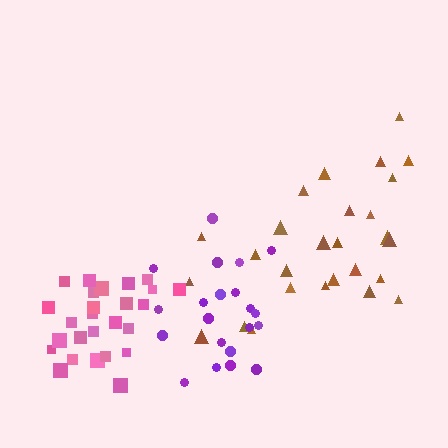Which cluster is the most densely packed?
Pink.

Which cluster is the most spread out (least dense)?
Brown.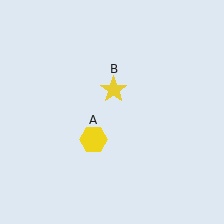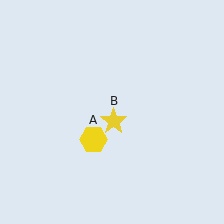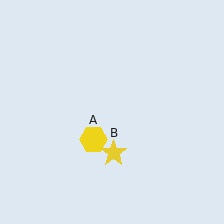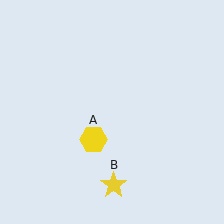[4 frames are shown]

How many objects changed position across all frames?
1 object changed position: yellow star (object B).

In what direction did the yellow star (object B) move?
The yellow star (object B) moved down.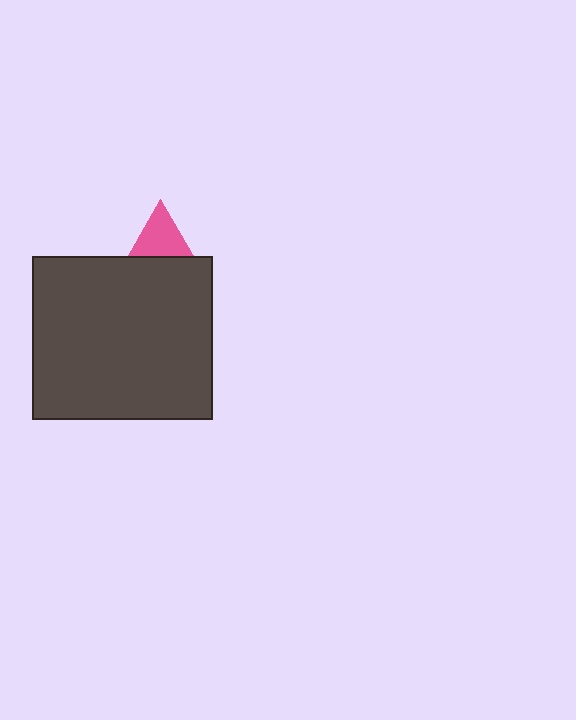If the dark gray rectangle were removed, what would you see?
You would see the complete pink triangle.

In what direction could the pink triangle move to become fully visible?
The pink triangle could move up. That would shift it out from behind the dark gray rectangle entirely.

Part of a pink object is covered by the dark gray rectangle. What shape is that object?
It is a triangle.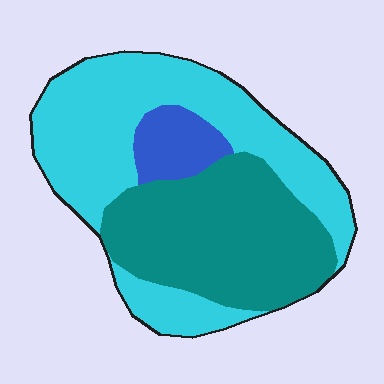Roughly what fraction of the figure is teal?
Teal takes up about two fifths (2/5) of the figure.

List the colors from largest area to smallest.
From largest to smallest: cyan, teal, blue.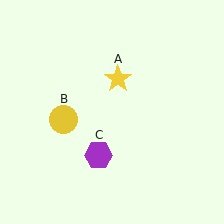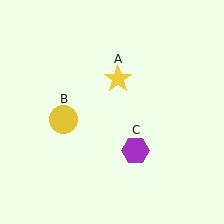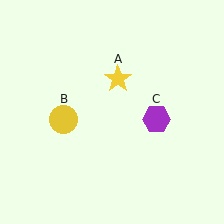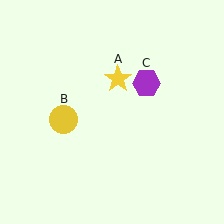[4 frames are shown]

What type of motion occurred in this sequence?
The purple hexagon (object C) rotated counterclockwise around the center of the scene.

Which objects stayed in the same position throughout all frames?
Yellow star (object A) and yellow circle (object B) remained stationary.